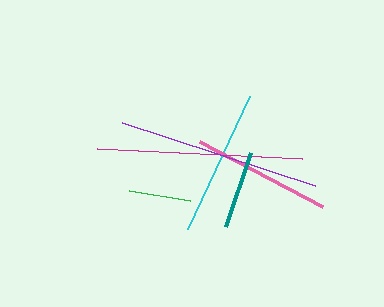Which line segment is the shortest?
The green line is the shortest at approximately 61 pixels.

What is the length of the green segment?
The green segment is approximately 61 pixels long.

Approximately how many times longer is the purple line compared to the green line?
The purple line is approximately 3.3 times the length of the green line.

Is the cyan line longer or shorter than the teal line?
The cyan line is longer than the teal line.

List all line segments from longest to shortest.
From longest to shortest: magenta, purple, cyan, pink, teal, green.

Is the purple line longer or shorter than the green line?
The purple line is longer than the green line.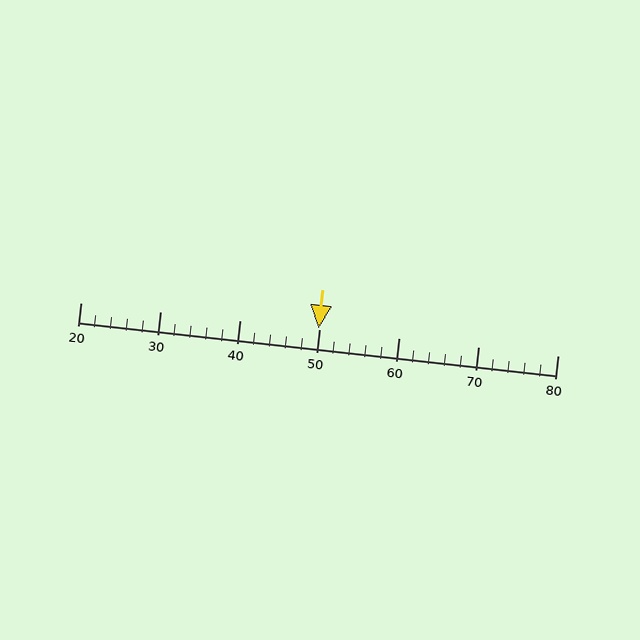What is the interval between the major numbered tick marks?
The major tick marks are spaced 10 units apart.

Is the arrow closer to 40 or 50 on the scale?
The arrow is closer to 50.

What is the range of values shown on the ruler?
The ruler shows values from 20 to 80.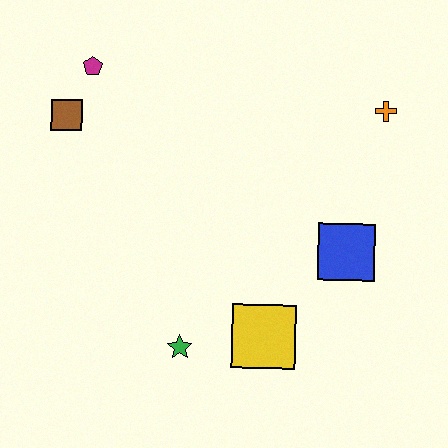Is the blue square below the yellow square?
No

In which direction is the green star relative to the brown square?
The green star is below the brown square.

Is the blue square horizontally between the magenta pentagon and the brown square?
No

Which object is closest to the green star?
The yellow square is closest to the green star.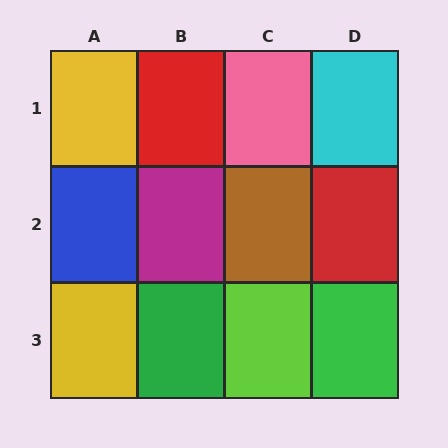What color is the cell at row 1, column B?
Red.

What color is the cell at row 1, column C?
Pink.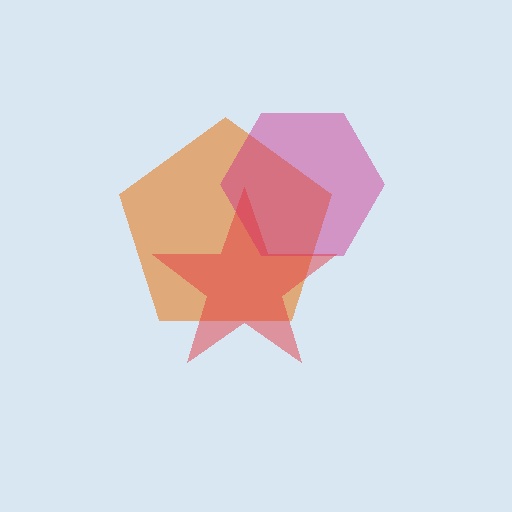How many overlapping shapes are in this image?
There are 3 overlapping shapes in the image.